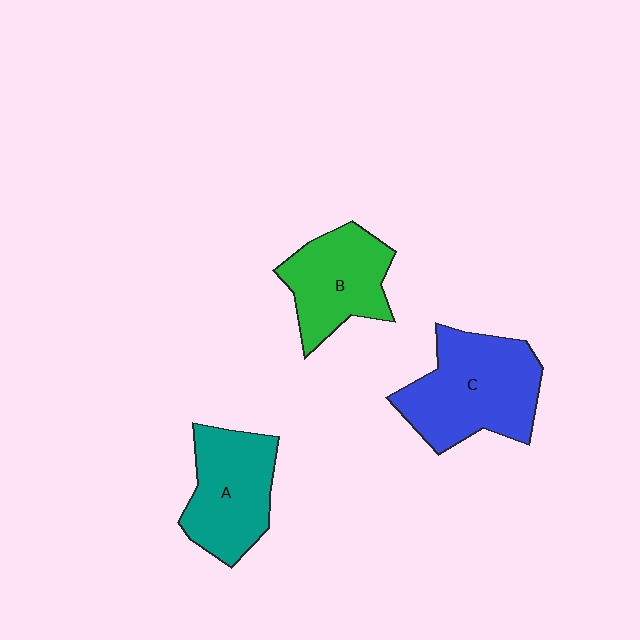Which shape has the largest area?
Shape C (blue).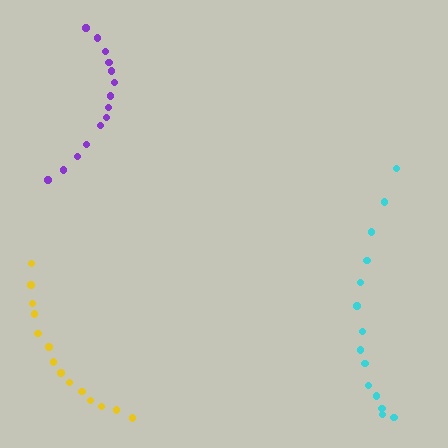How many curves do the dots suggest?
There are 3 distinct paths.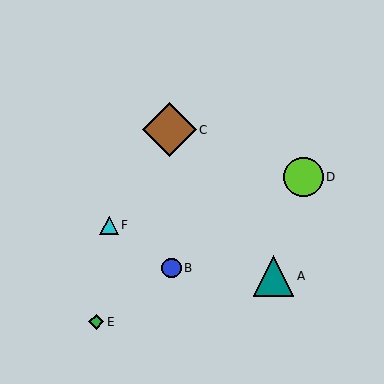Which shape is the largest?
The brown diamond (labeled C) is the largest.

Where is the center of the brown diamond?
The center of the brown diamond is at (169, 130).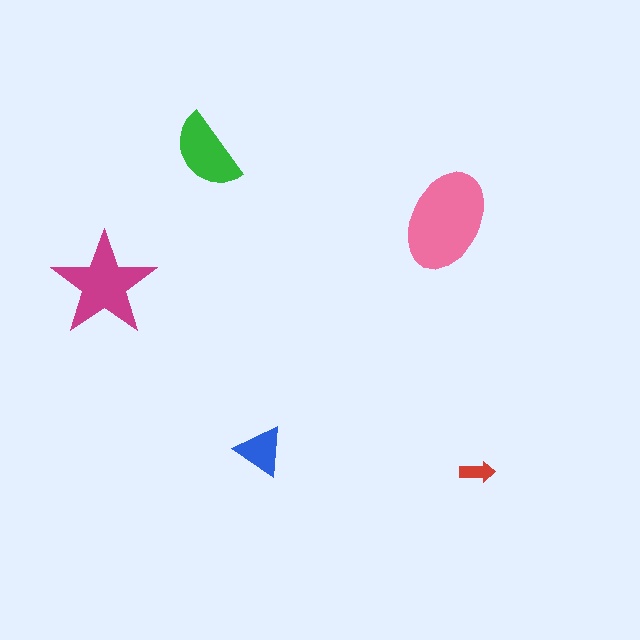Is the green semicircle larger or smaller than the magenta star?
Smaller.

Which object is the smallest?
The red arrow.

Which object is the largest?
The pink ellipse.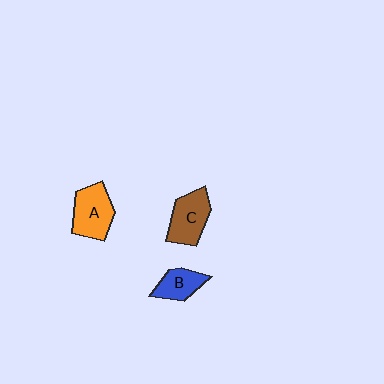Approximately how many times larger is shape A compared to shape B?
Approximately 1.5 times.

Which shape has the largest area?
Shape A (orange).